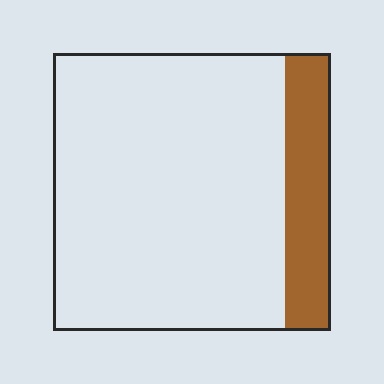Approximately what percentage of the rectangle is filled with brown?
Approximately 15%.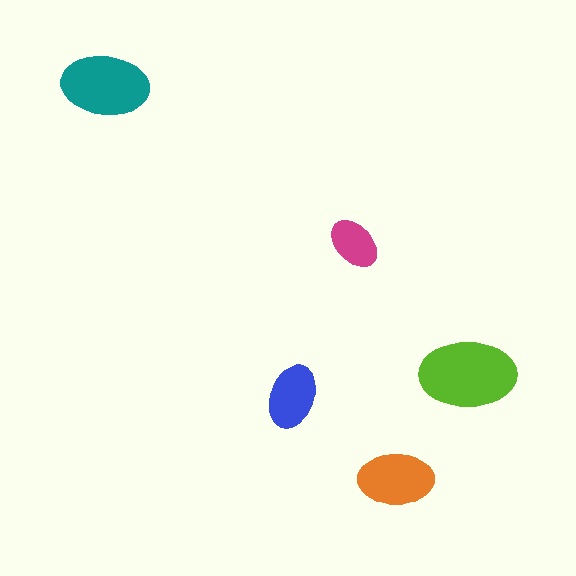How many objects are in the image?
There are 5 objects in the image.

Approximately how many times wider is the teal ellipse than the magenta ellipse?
About 1.5 times wider.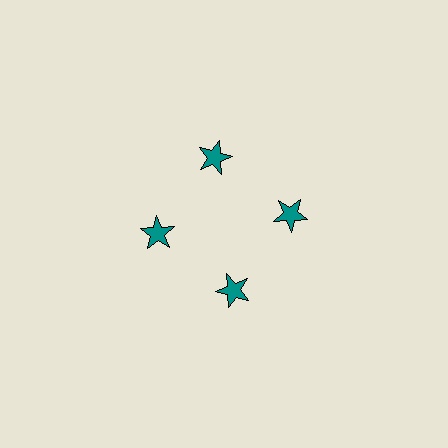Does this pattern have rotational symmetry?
Yes, this pattern has 4-fold rotational symmetry. It looks the same after rotating 90 degrees around the center.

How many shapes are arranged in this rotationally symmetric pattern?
There are 4 shapes, arranged in 4 groups of 1.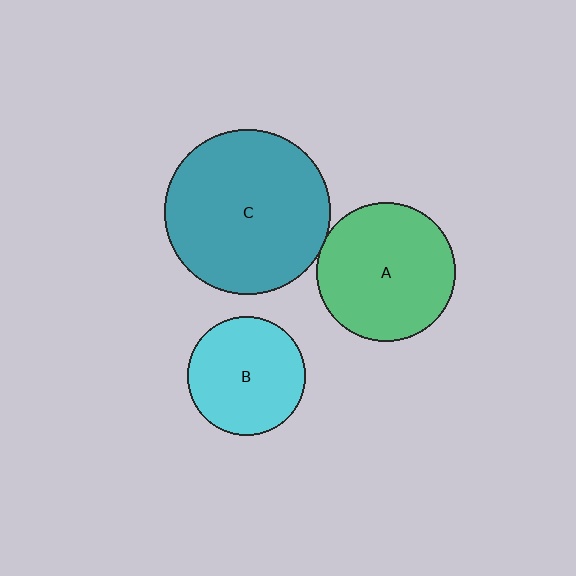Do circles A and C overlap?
Yes.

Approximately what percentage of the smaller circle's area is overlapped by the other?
Approximately 5%.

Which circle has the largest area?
Circle C (teal).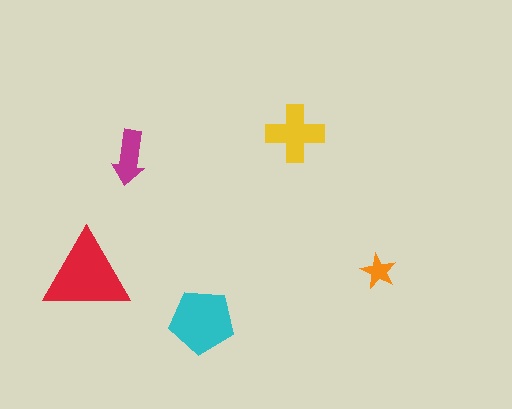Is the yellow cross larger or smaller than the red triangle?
Smaller.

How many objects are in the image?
There are 5 objects in the image.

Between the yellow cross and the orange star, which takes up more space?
The yellow cross.